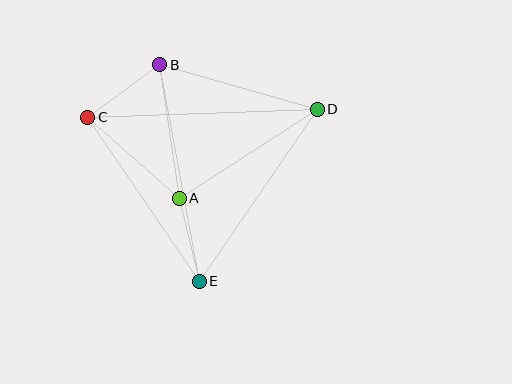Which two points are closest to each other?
Points A and E are closest to each other.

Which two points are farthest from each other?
Points C and D are farthest from each other.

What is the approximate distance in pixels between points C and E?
The distance between C and E is approximately 198 pixels.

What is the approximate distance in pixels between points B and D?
The distance between B and D is approximately 163 pixels.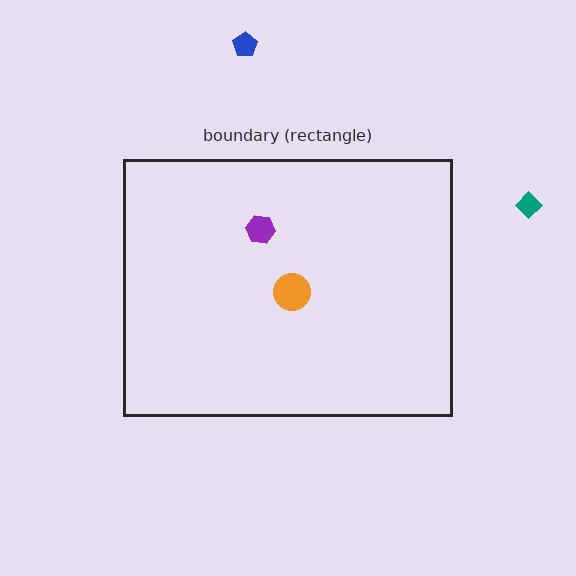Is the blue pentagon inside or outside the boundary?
Outside.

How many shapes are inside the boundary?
2 inside, 2 outside.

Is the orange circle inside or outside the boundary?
Inside.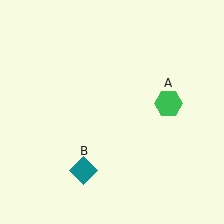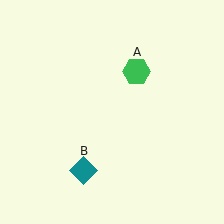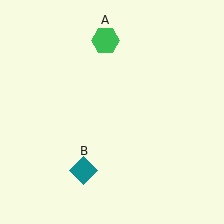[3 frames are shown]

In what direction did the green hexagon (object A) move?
The green hexagon (object A) moved up and to the left.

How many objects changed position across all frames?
1 object changed position: green hexagon (object A).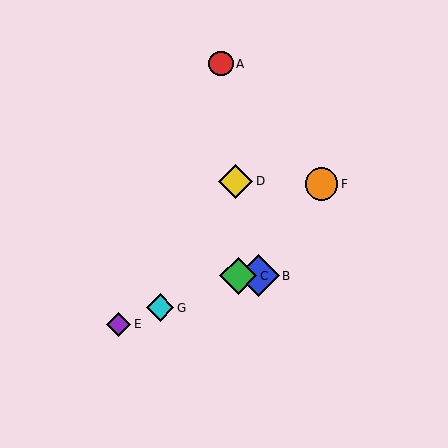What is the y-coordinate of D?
Object D is at y≈181.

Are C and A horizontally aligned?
No, C is at y≈276 and A is at y≈64.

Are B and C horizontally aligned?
Yes, both are at y≈276.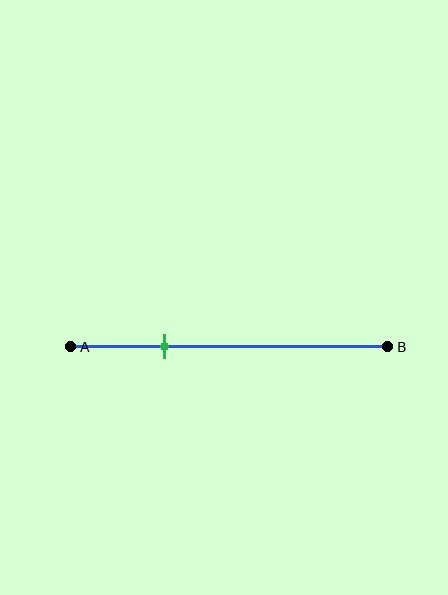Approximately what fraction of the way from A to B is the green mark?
The green mark is approximately 30% of the way from A to B.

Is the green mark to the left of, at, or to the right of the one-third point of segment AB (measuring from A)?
The green mark is to the left of the one-third point of segment AB.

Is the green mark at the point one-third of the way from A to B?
No, the mark is at about 30% from A, not at the 33% one-third point.